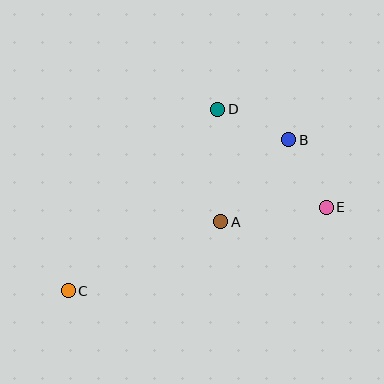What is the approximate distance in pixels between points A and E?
The distance between A and E is approximately 107 pixels.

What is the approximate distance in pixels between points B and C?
The distance between B and C is approximately 267 pixels.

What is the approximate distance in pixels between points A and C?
The distance between A and C is approximately 167 pixels.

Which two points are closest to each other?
Points B and D are closest to each other.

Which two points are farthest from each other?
Points C and E are farthest from each other.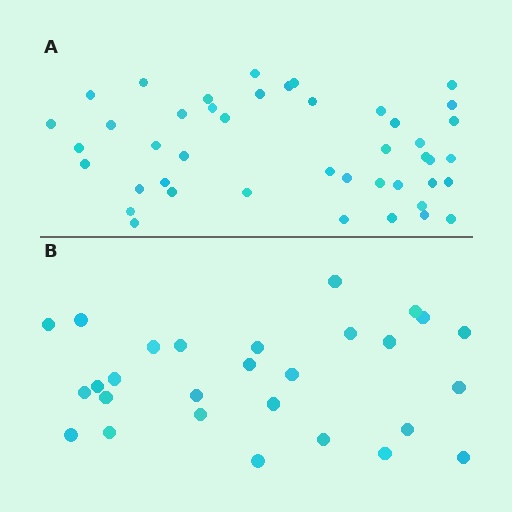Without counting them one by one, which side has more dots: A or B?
Region A (the top region) has more dots.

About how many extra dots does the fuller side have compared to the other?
Region A has approximately 15 more dots than region B.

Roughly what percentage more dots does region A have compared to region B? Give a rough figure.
About 55% more.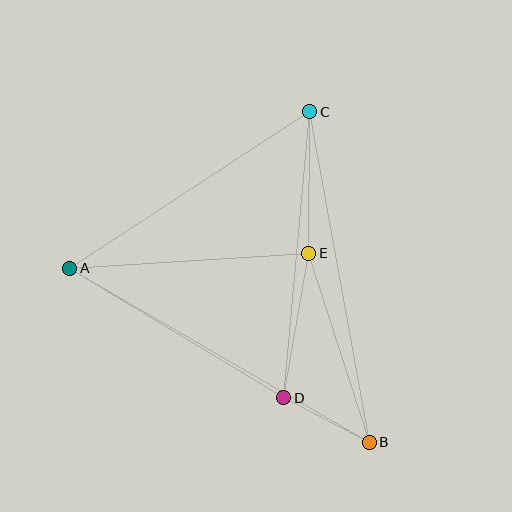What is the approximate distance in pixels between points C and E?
The distance between C and E is approximately 141 pixels.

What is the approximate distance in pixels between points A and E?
The distance between A and E is approximately 239 pixels.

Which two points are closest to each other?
Points B and D are closest to each other.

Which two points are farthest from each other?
Points A and B are farthest from each other.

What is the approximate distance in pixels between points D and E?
The distance between D and E is approximately 146 pixels.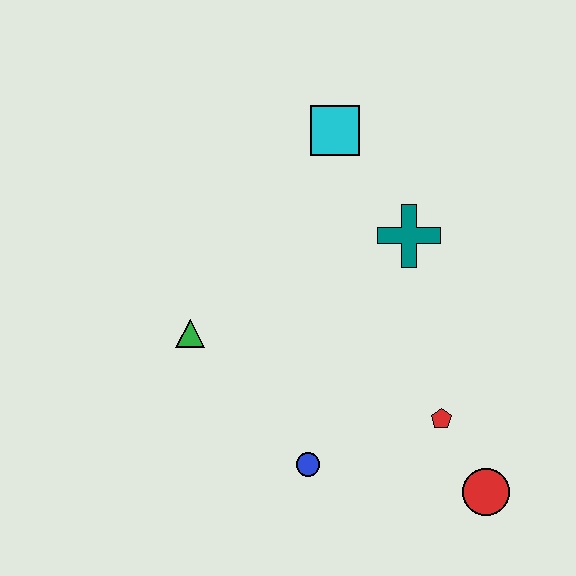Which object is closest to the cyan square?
The teal cross is closest to the cyan square.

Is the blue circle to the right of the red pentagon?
No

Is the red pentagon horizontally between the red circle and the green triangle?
Yes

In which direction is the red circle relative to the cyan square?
The red circle is below the cyan square.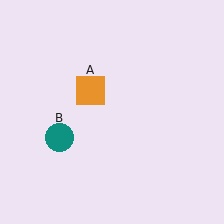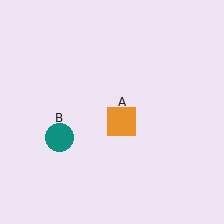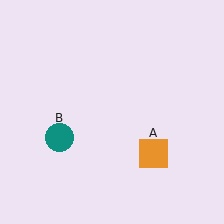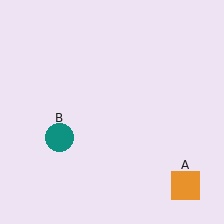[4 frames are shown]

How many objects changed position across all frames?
1 object changed position: orange square (object A).